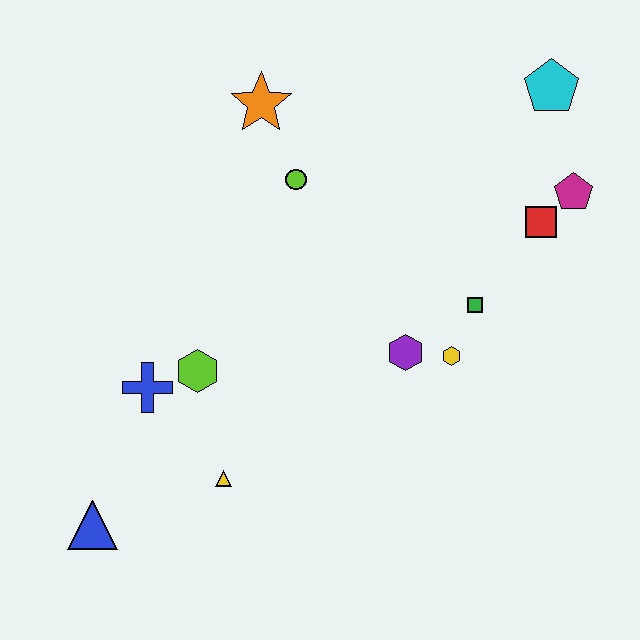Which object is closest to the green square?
The yellow hexagon is closest to the green square.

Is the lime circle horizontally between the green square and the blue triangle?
Yes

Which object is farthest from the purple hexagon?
The blue triangle is farthest from the purple hexagon.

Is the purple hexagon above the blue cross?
Yes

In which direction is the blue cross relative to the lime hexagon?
The blue cross is to the left of the lime hexagon.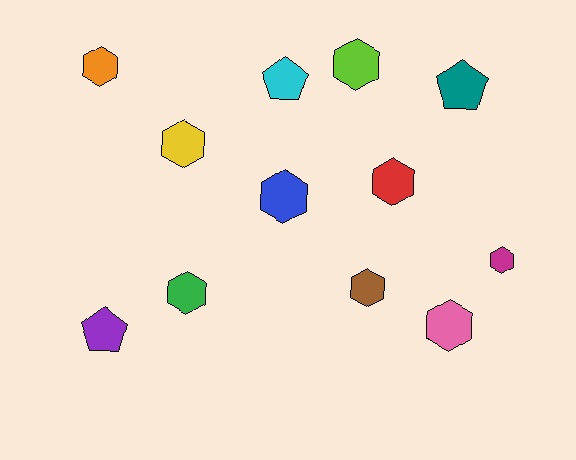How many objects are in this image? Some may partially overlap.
There are 12 objects.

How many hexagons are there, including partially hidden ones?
There are 9 hexagons.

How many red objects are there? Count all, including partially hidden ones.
There is 1 red object.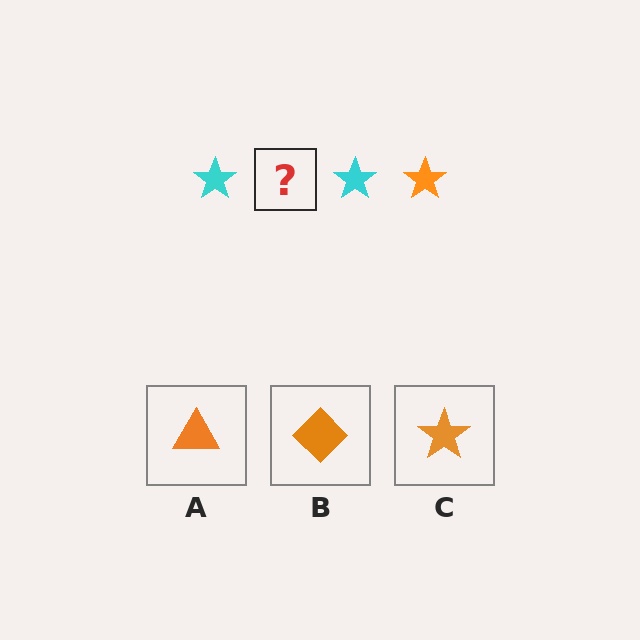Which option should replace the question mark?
Option C.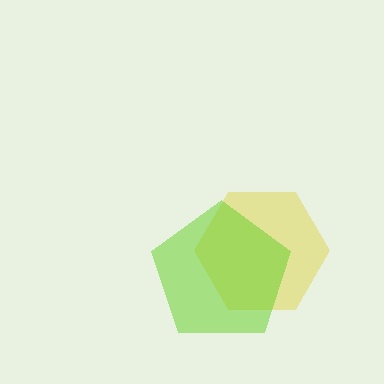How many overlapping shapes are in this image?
There are 2 overlapping shapes in the image.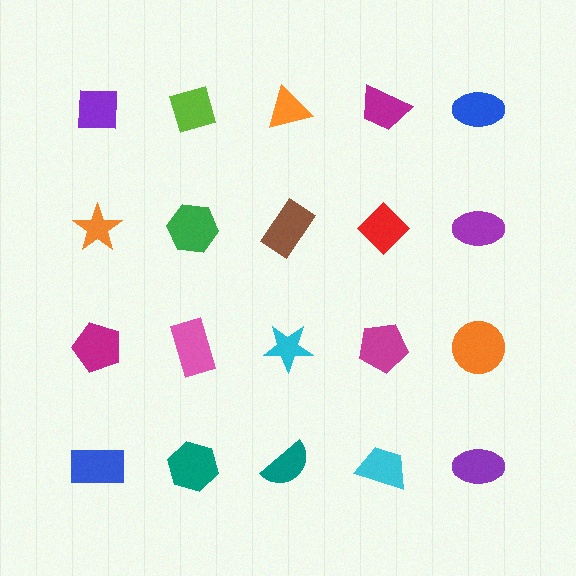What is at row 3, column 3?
A cyan star.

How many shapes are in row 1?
5 shapes.